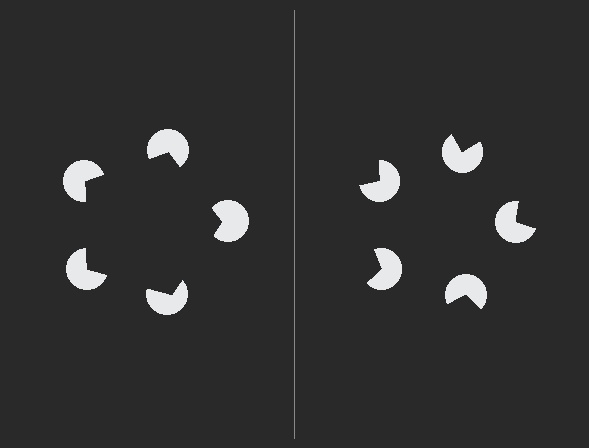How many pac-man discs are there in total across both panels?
10 — 5 on each side.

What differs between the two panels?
The pac-man discs are positioned identically on both sides; only the wedge orientations differ. On the left they align to a pentagon; on the right they are misaligned.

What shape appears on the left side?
An illusory pentagon.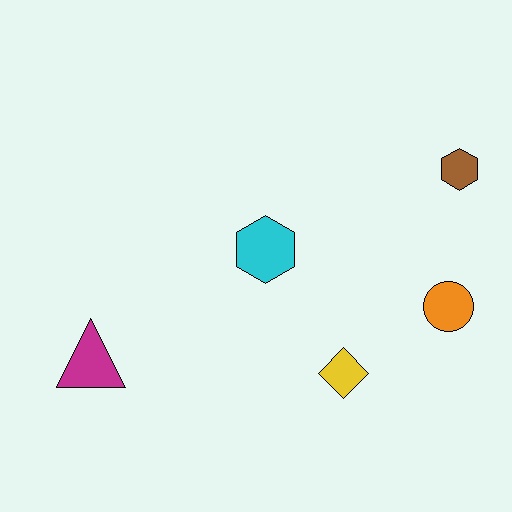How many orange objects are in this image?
There is 1 orange object.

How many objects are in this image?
There are 5 objects.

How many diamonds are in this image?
There is 1 diamond.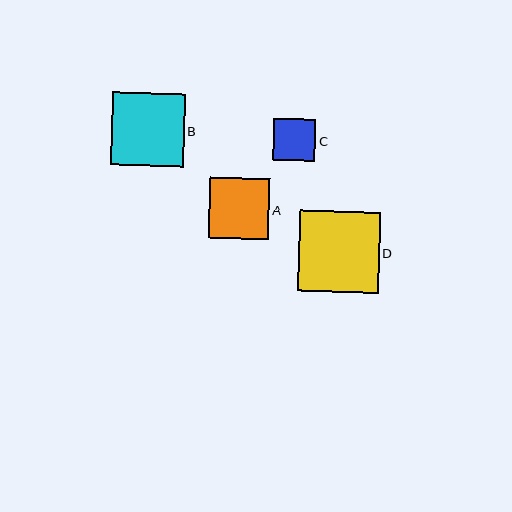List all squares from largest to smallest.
From largest to smallest: D, B, A, C.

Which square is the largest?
Square D is the largest with a size of approximately 81 pixels.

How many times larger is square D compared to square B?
Square D is approximately 1.1 times the size of square B.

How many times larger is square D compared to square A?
Square D is approximately 1.3 times the size of square A.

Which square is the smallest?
Square C is the smallest with a size of approximately 42 pixels.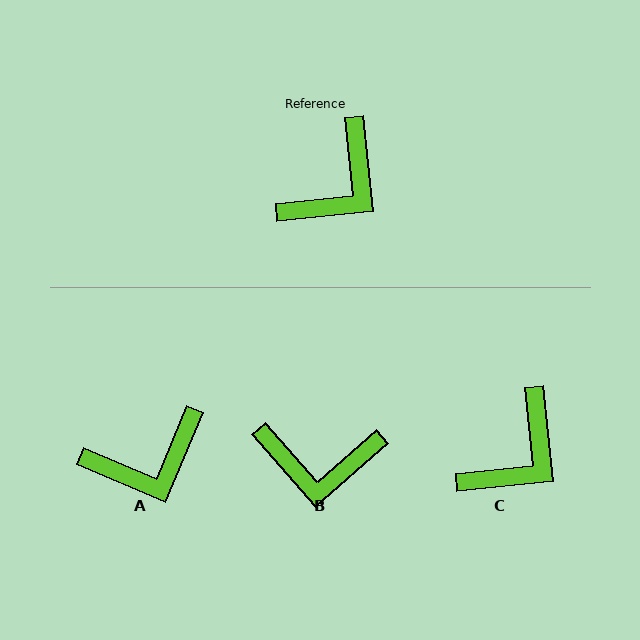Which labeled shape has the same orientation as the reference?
C.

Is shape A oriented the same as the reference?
No, it is off by about 29 degrees.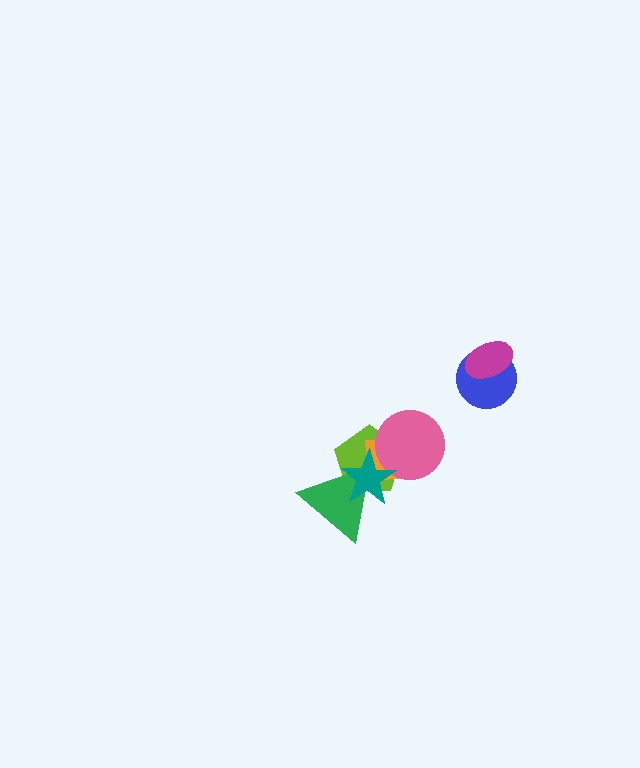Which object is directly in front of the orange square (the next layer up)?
The pink circle is directly in front of the orange square.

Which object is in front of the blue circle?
The magenta ellipse is in front of the blue circle.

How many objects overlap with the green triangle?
3 objects overlap with the green triangle.